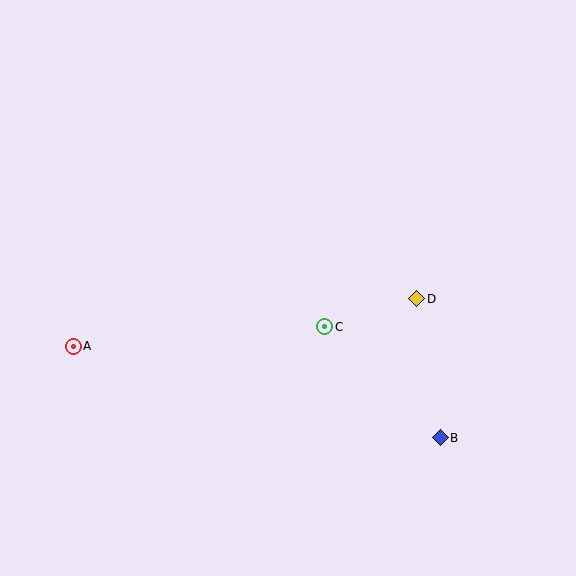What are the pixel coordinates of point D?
Point D is at (417, 299).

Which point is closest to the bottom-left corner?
Point A is closest to the bottom-left corner.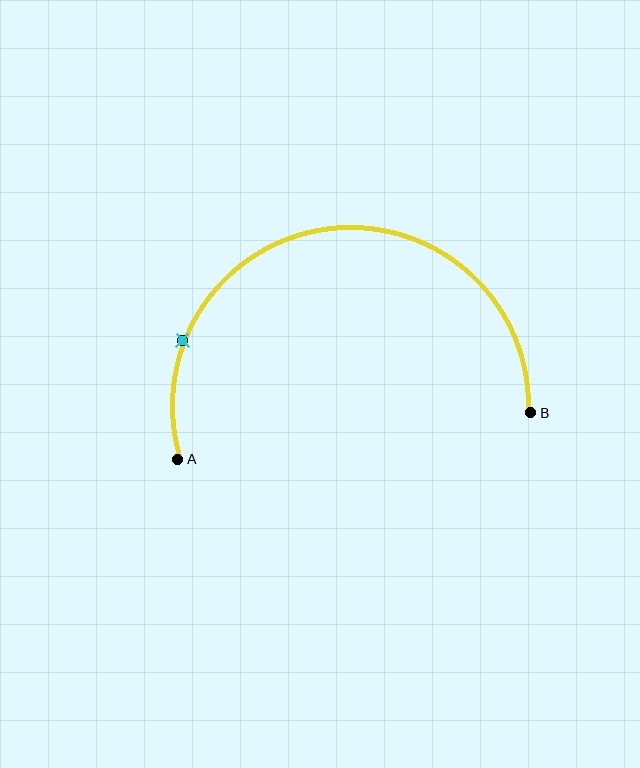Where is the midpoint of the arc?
The arc midpoint is the point on the curve farthest from the straight line joining A and B. It sits above that line.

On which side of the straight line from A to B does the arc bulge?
The arc bulges above the straight line connecting A and B.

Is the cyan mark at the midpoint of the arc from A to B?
No. The cyan mark lies on the arc but is closer to endpoint A. The arc midpoint would be at the point on the curve equidistant along the arc from both A and B.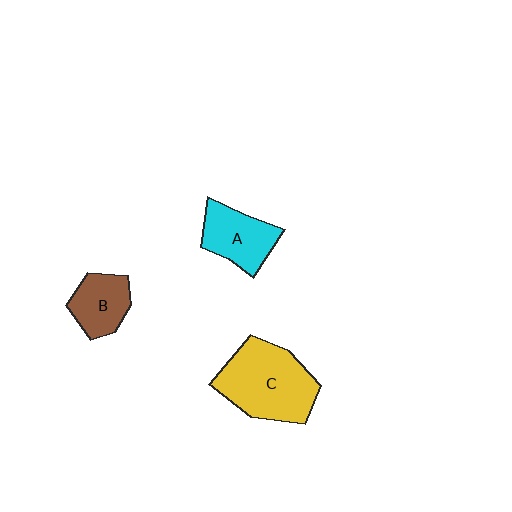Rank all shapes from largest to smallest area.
From largest to smallest: C (yellow), A (cyan), B (brown).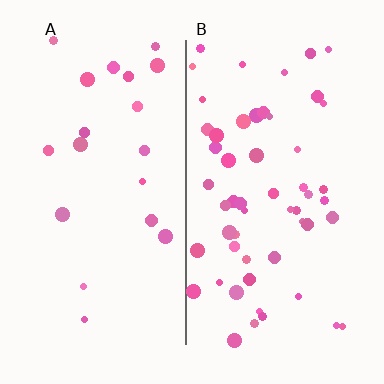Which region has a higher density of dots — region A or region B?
B (the right).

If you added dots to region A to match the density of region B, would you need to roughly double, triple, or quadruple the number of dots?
Approximately triple.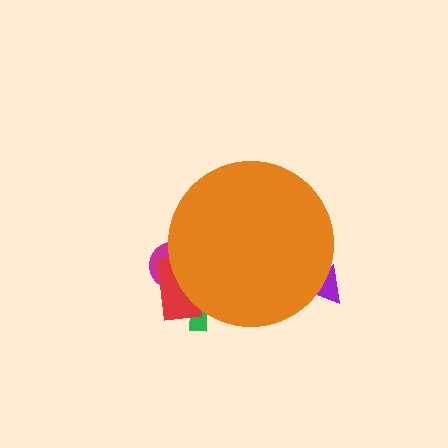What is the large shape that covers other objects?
An orange circle.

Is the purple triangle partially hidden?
Yes, the purple triangle is partially hidden behind the orange circle.